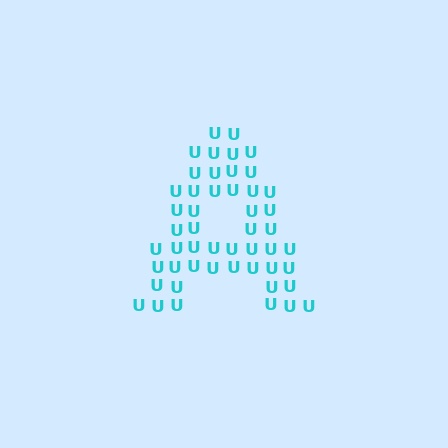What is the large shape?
The large shape is the letter A.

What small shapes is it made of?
It is made of small letter U's.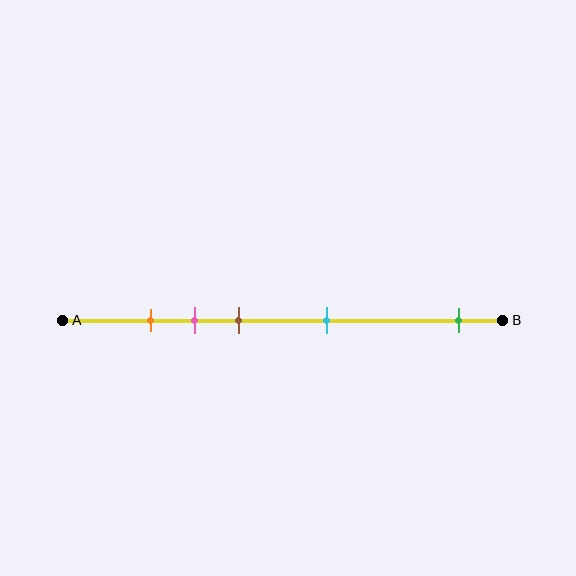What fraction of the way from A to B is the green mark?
The green mark is approximately 90% (0.9) of the way from A to B.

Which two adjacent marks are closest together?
The orange and pink marks are the closest adjacent pair.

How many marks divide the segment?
There are 5 marks dividing the segment.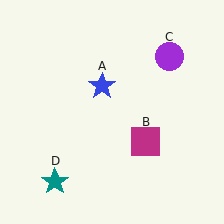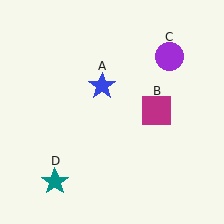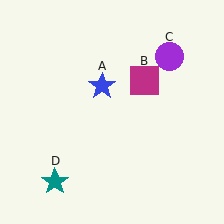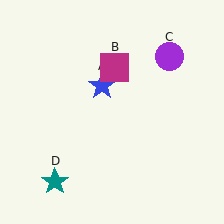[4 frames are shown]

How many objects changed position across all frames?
1 object changed position: magenta square (object B).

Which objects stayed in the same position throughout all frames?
Blue star (object A) and purple circle (object C) and teal star (object D) remained stationary.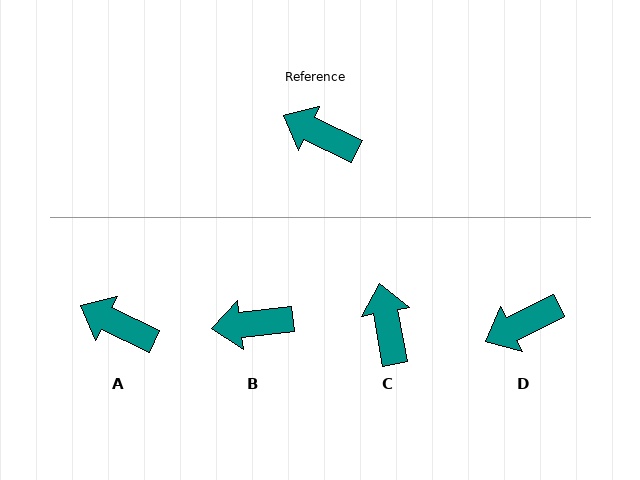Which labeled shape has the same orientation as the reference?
A.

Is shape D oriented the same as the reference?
No, it is off by about 52 degrees.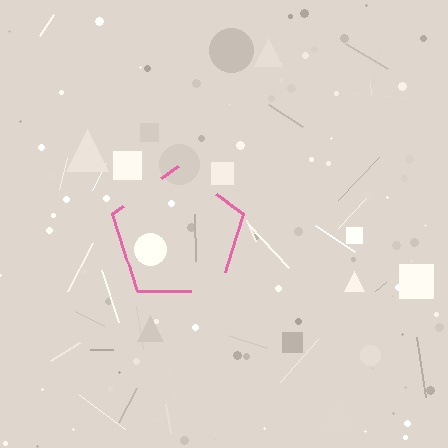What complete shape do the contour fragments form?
The contour fragments form a pentagon.